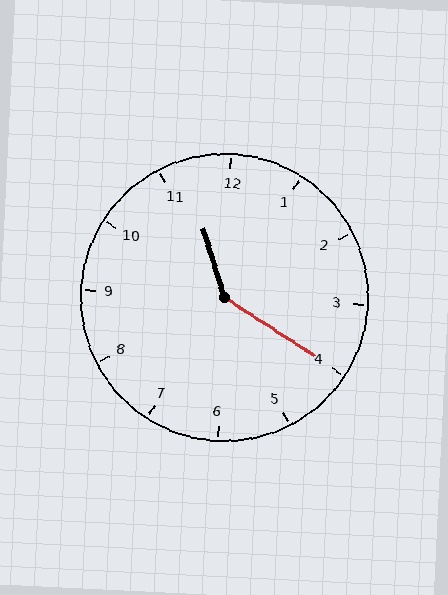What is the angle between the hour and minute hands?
Approximately 140 degrees.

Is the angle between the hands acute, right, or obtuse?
It is obtuse.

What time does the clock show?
11:20.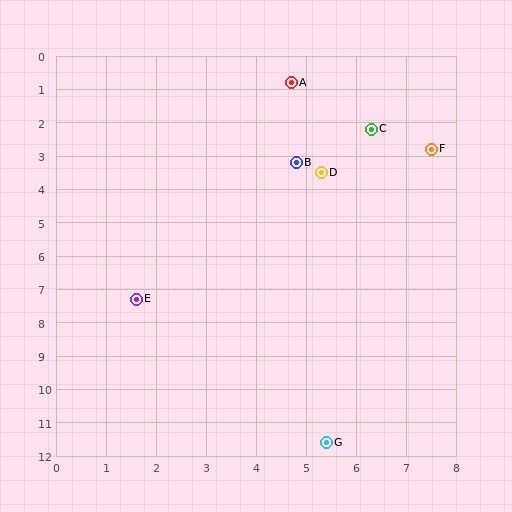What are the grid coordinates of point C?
Point C is at approximately (6.3, 2.2).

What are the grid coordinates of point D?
Point D is at approximately (5.3, 3.5).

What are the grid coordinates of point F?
Point F is at approximately (7.5, 2.8).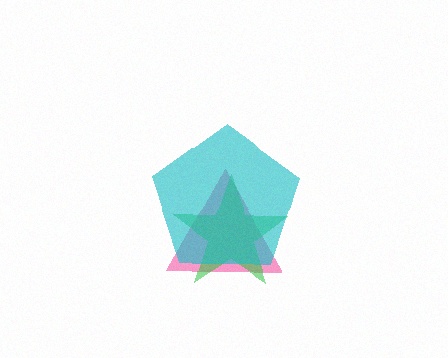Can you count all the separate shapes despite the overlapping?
Yes, there are 3 separate shapes.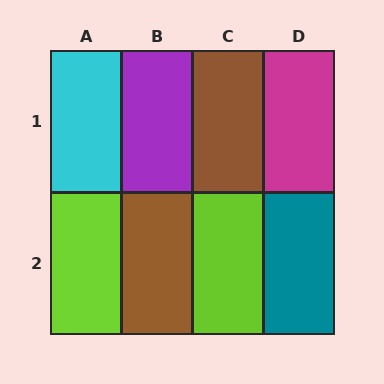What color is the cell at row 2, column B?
Brown.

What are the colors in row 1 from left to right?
Cyan, purple, brown, magenta.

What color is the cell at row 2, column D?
Teal.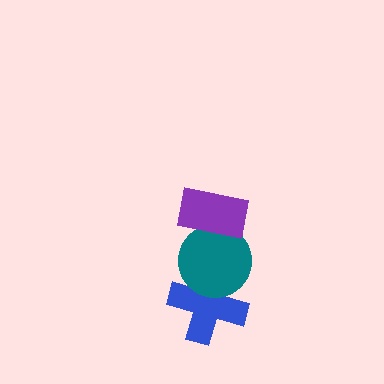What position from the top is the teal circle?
The teal circle is 2nd from the top.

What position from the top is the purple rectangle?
The purple rectangle is 1st from the top.